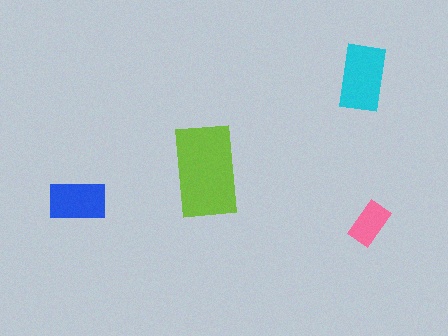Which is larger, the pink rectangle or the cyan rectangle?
The cyan one.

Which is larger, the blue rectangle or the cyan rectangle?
The cyan one.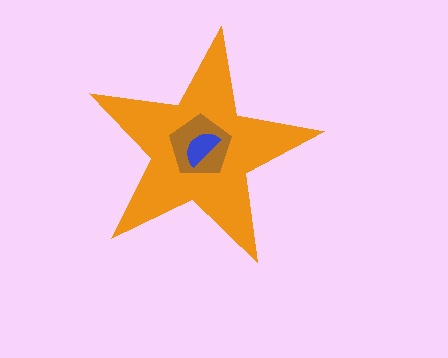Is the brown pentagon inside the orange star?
Yes.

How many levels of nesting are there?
3.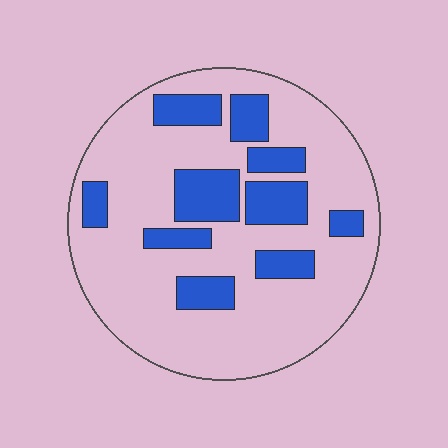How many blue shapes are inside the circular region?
10.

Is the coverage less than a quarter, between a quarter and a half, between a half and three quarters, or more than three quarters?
Less than a quarter.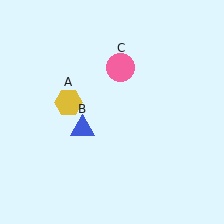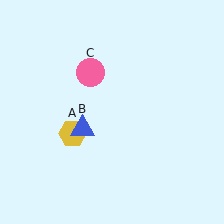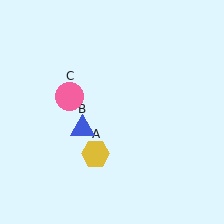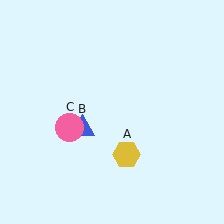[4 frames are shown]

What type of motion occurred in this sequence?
The yellow hexagon (object A), pink circle (object C) rotated counterclockwise around the center of the scene.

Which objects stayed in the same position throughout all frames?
Blue triangle (object B) remained stationary.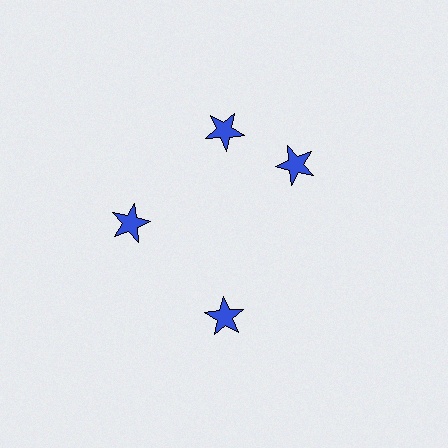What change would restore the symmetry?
The symmetry would be restored by rotating it back into even spacing with its neighbors so that all 4 stars sit at equal angles and equal distance from the center.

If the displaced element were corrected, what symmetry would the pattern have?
It would have 4-fold rotational symmetry — the pattern would map onto itself every 90 degrees.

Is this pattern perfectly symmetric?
No. The 4 blue stars are arranged in a ring, but one element near the 3 o'clock position is rotated out of alignment along the ring, breaking the 4-fold rotational symmetry.